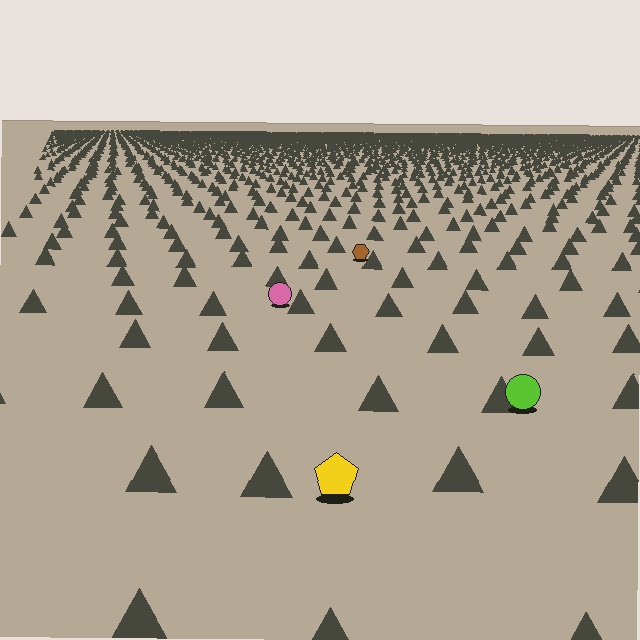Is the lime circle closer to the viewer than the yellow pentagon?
No. The yellow pentagon is closer — you can tell from the texture gradient: the ground texture is coarser near it.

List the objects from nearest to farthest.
From nearest to farthest: the yellow pentagon, the lime circle, the pink circle, the brown hexagon.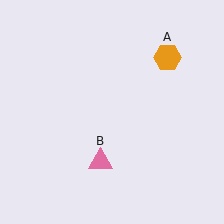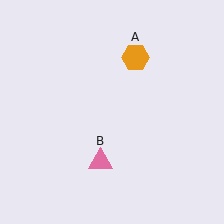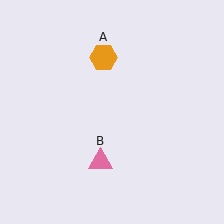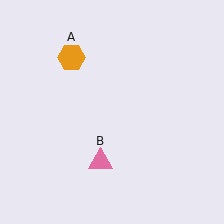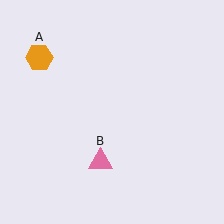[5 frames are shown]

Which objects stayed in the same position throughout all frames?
Pink triangle (object B) remained stationary.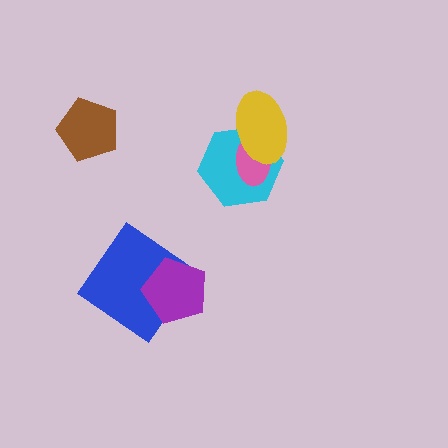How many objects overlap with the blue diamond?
1 object overlaps with the blue diamond.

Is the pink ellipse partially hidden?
Yes, it is partially covered by another shape.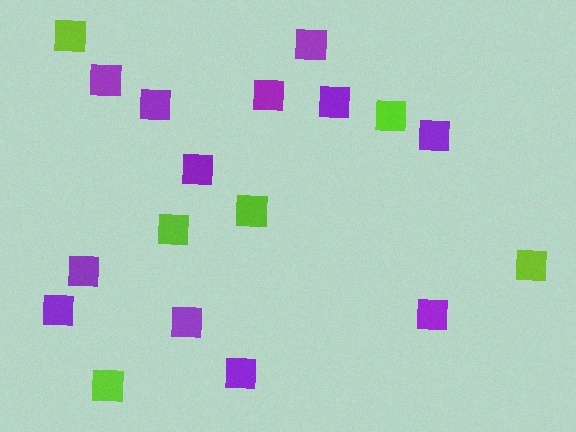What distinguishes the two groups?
There are 2 groups: one group of lime squares (6) and one group of purple squares (12).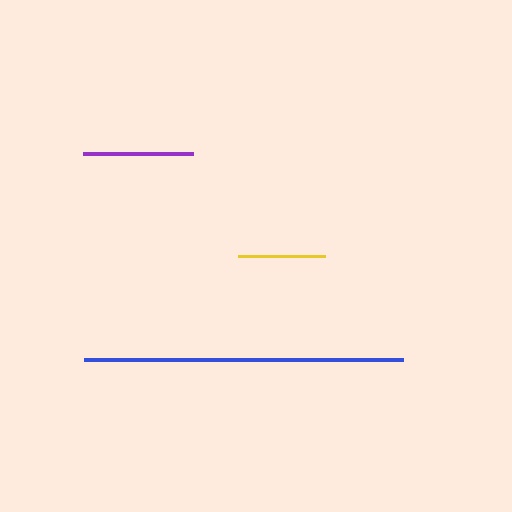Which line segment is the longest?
The blue line is the longest at approximately 319 pixels.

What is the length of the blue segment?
The blue segment is approximately 319 pixels long.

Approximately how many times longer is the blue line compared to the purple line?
The blue line is approximately 2.9 times the length of the purple line.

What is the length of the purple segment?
The purple segment is approximately 109 pixels long.